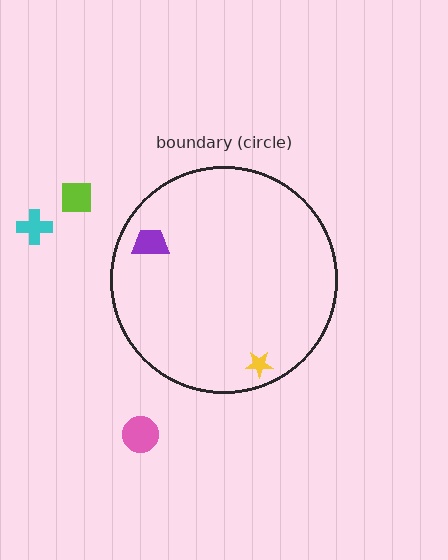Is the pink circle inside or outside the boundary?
Outside.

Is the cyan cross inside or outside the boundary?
Outside.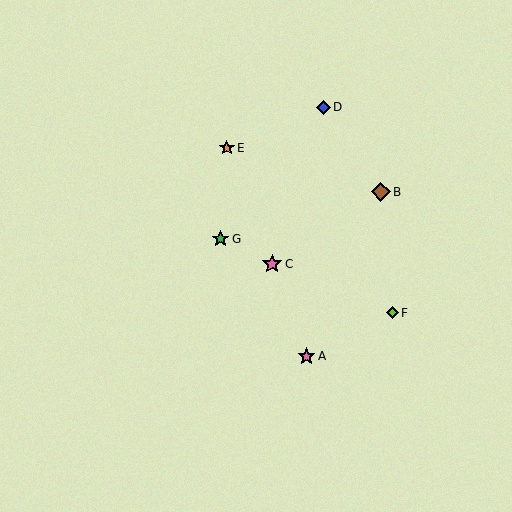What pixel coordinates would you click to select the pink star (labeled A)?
Click at (306, 356) to select the pink star A.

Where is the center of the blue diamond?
The center of the blue diamond is at (323, 107).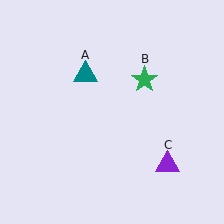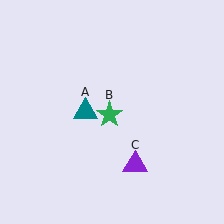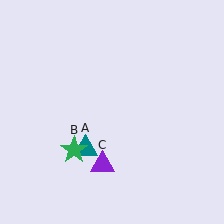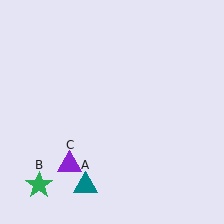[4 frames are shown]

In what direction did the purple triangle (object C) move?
The purple triangle (object C) moved left.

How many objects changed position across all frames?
3 objects changed position: teal triangle (object A), green star (object B), purple triangle (object C).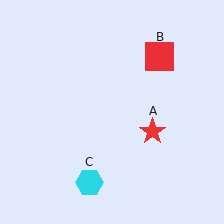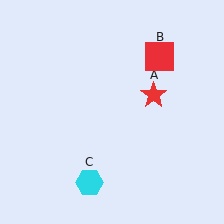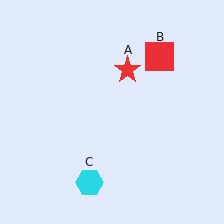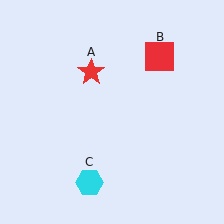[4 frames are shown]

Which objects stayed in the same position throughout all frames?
Red square (object B) and cyan hexagon (object C) remained stationary.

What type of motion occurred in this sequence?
The red star (object A) rotated counterclockwise around the center of the scene.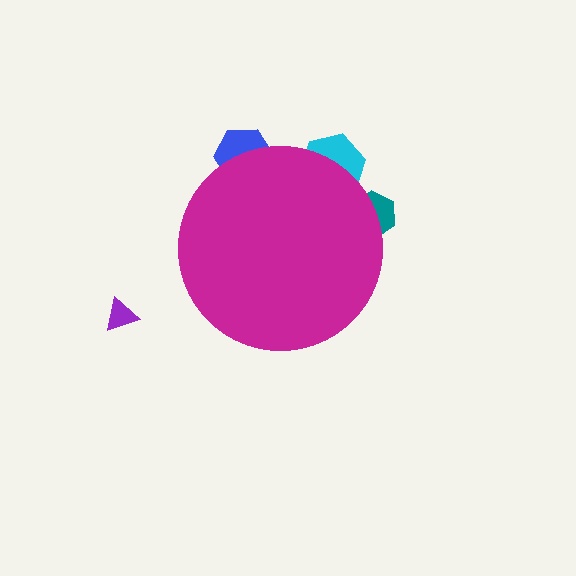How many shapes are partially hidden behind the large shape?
3 shapes are partially hidden.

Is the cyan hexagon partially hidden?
Yes, the cyan hexagon is partially hidden behind the magenta circle.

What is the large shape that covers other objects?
A magenta circle.